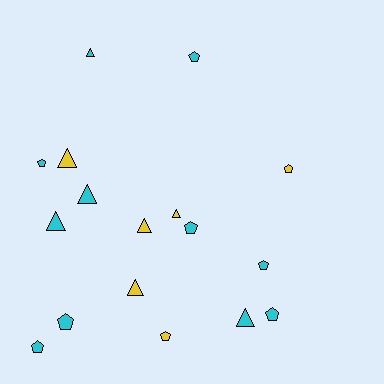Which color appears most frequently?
Cyan, with 11 objects.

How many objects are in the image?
There are 17 objects.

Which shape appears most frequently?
Pentagon, with 9 objects.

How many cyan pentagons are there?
There are 7 cyan pentagons.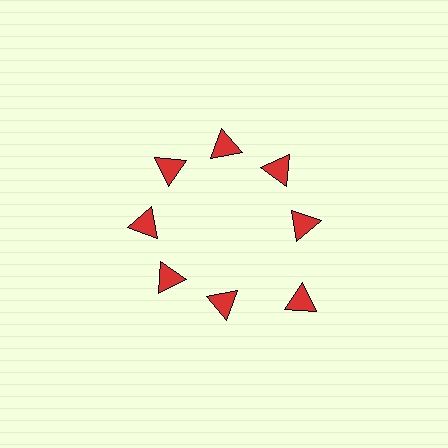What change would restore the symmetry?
The symmetry would be restored by moving it inward, back onto the ring so that all 8 triangles sit at equal angles and equal distance from the center.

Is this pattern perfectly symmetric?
No. The 8 red triangles are arranged in a ring, but one element near the 4 o'clock position is pushed outward from the center, breaking the 8-fold rotational symmetry.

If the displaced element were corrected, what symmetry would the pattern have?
It would have 8-fold rotational symmetry — the pattern would map onto itself every 45 degrees.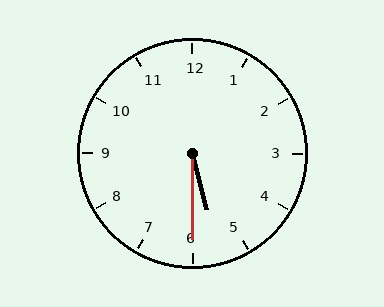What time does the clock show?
5:30.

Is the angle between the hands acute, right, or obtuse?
It is acute.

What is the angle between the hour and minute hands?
Approximately 15 degrees.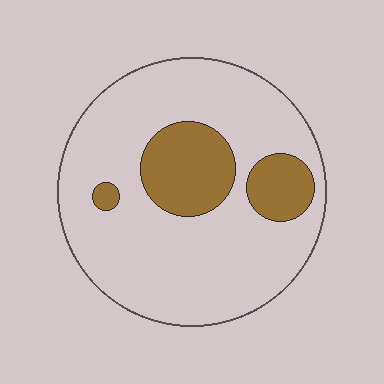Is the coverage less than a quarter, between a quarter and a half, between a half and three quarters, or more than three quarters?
Less than a quarter.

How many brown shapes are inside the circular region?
3.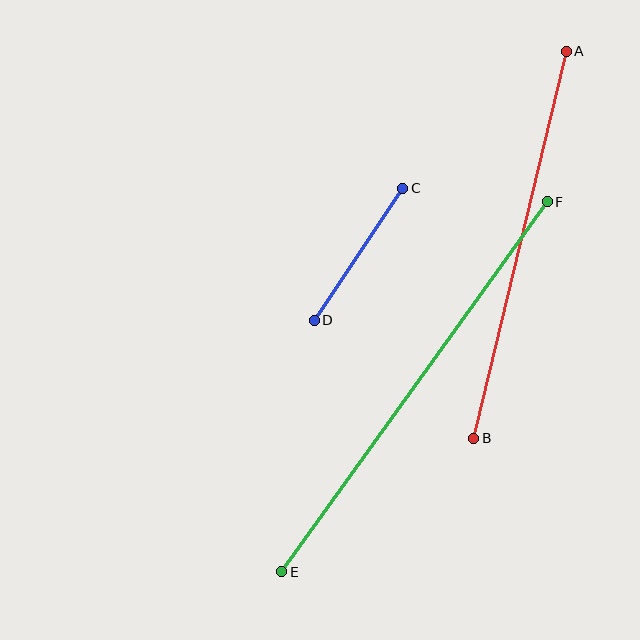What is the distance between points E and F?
The distance is approximately 455 pixels.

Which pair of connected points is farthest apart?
Points E and F are farthest apart.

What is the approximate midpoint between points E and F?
The midpoint is at approximately (414, 387) pixels.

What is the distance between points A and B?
The distance is approximately 398 pixels.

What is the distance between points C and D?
The distance is approximately 159 pixels.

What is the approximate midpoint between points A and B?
The midpoint is at approximately (520, 245) pixels.